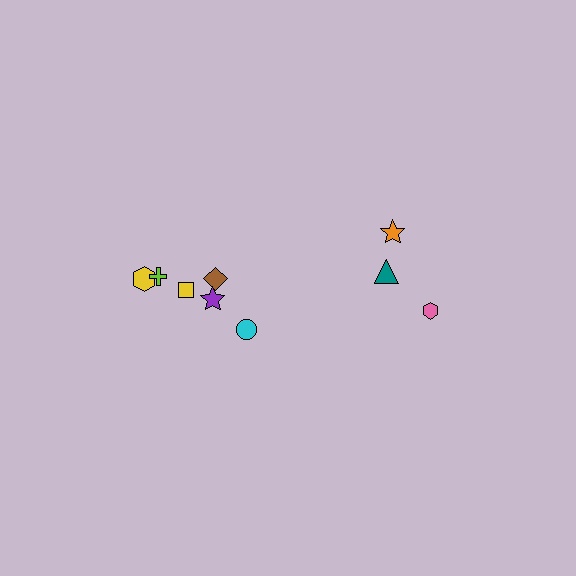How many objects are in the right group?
There are 3 objects.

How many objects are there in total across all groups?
There are 9 objects.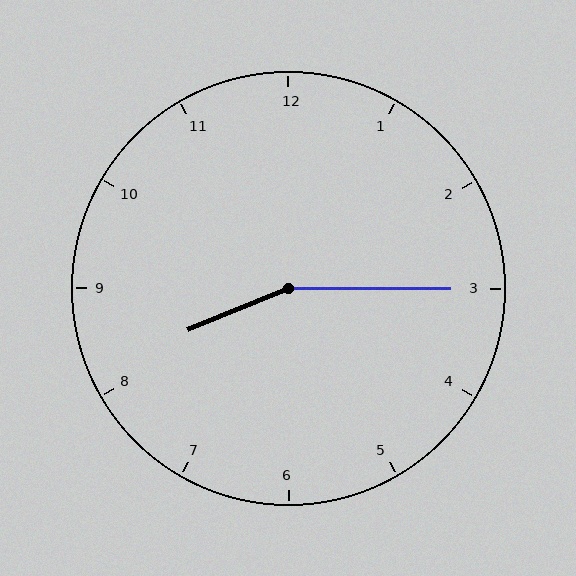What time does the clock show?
8:15.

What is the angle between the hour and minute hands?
Approximately 158 degrees.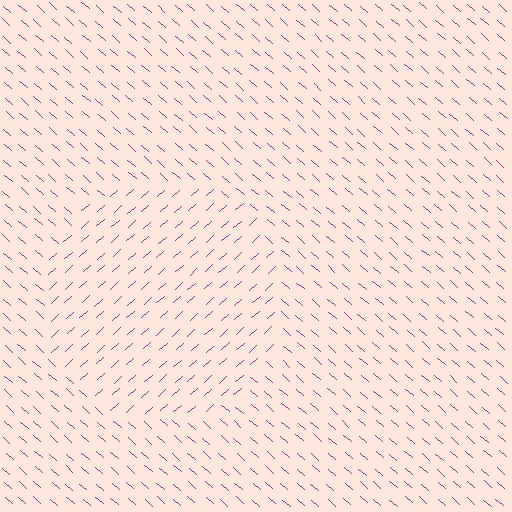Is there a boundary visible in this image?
Yes, there is a texture boundary formed by a change in line orientation.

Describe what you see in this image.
The image is filled with small magenta line segments. A circle region in the image has lines oriented differently from the surrounding lines, creating a visible texture boundary.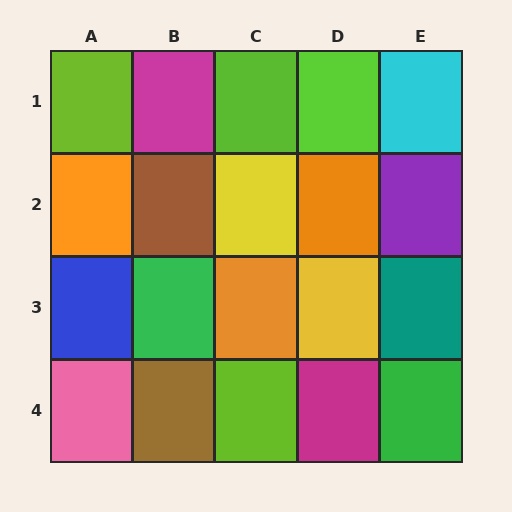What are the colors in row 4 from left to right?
Pink, brown, lime, magenta, green.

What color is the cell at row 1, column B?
Magenta.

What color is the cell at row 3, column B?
Green.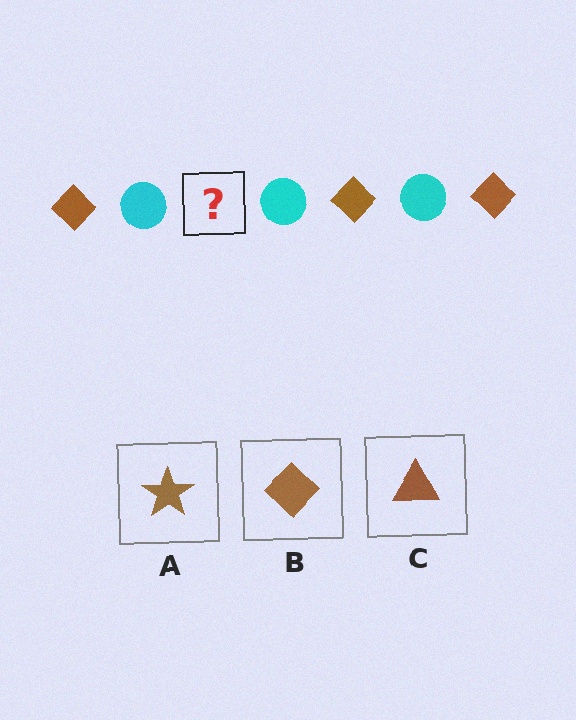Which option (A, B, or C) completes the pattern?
B.